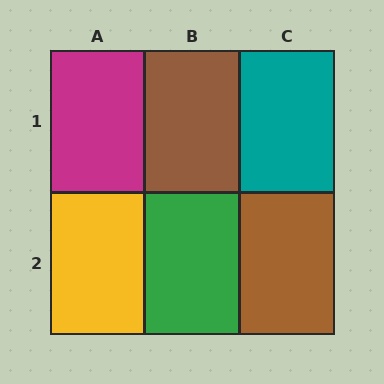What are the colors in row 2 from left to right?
Yellow, green, brown.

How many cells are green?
1 cell is green.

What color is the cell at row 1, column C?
Teal.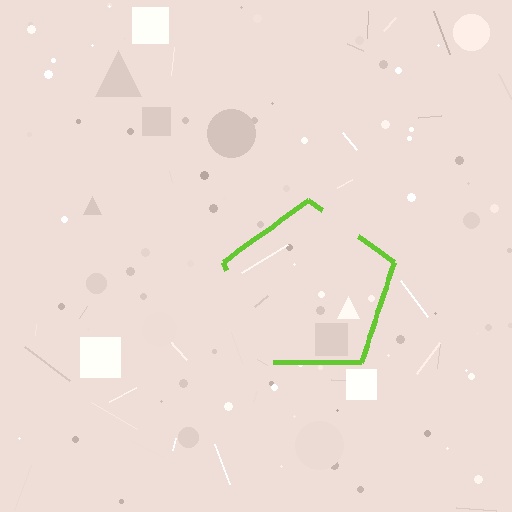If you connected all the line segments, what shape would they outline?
They would outline a pentagon.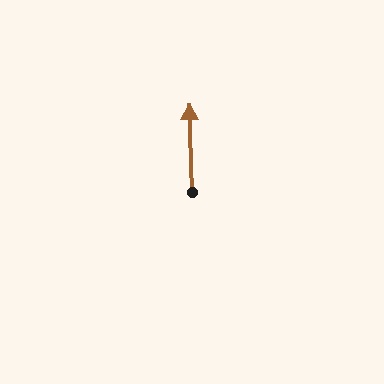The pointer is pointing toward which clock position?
Roughly 12 o'clock.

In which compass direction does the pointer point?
North.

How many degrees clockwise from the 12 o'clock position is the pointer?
Approximately 358 degrees.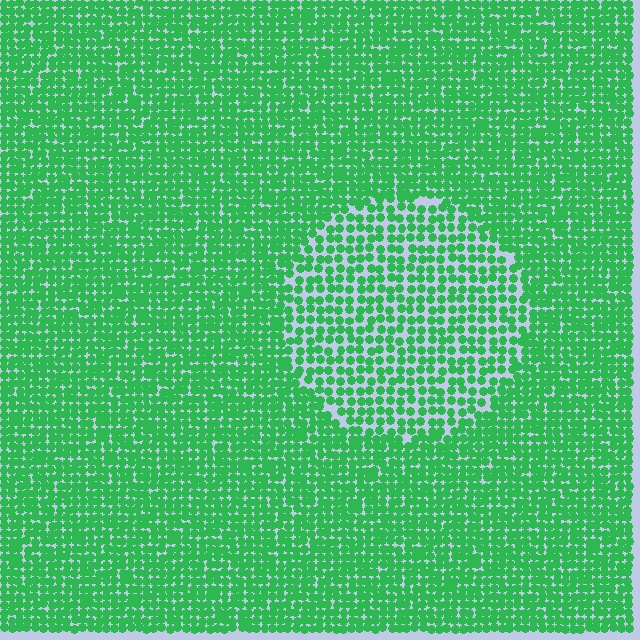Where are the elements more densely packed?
The elements are more densely packed outside the circle boundary.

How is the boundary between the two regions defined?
The boundary is defined by a change in element density (approximately 1.6x ratio). All elements are the same color, size, and shape.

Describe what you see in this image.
The image contains small green elements arranged at two different densities. A circle-shaped region is visible where the elements are less densely packed than the surrounding area.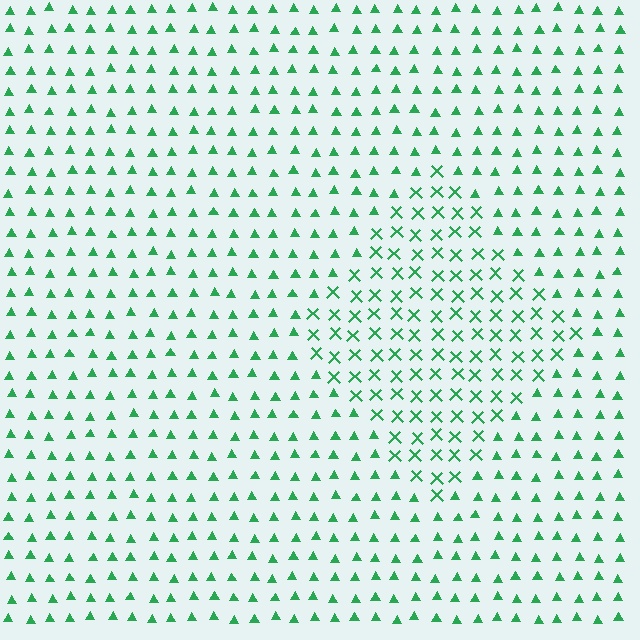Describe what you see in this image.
The image is filled with small green elements arranged in a uniform grid. A diamond-shaped region contains X marks, while the surrounding area contains triangles. The boundary is defined purely by the change in element shape.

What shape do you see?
I see a diamond.